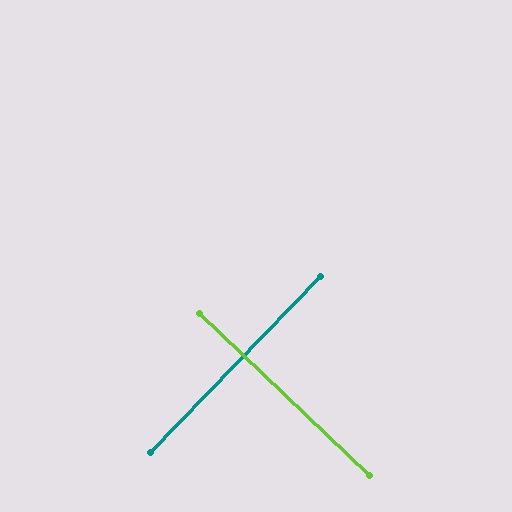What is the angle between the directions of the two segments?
Approximately 89 degrees.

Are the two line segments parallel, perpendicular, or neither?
Perpendicular — they meet at approximately 89°.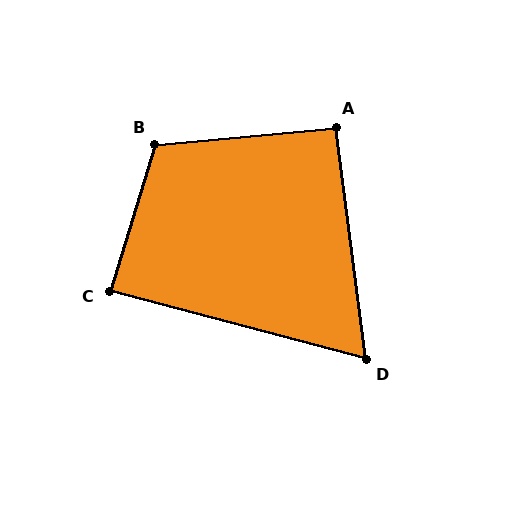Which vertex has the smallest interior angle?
D, at approximately 68 degrees.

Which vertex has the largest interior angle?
B, at approximately 112 degrees.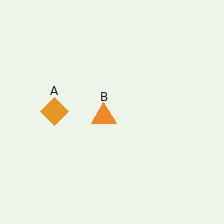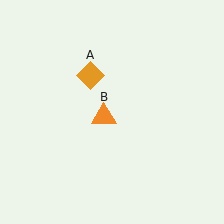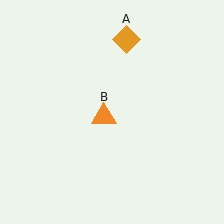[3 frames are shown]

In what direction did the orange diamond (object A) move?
The orange diamond (object A) moved up and to the right.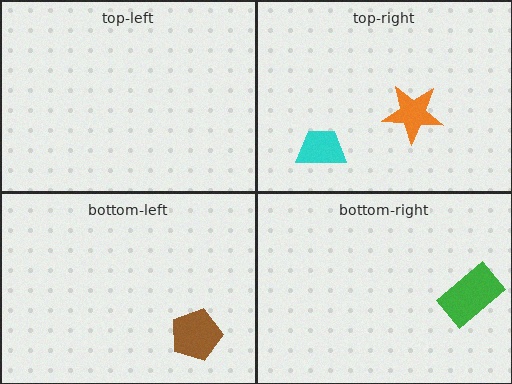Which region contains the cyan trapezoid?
The top-right region.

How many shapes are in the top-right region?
2.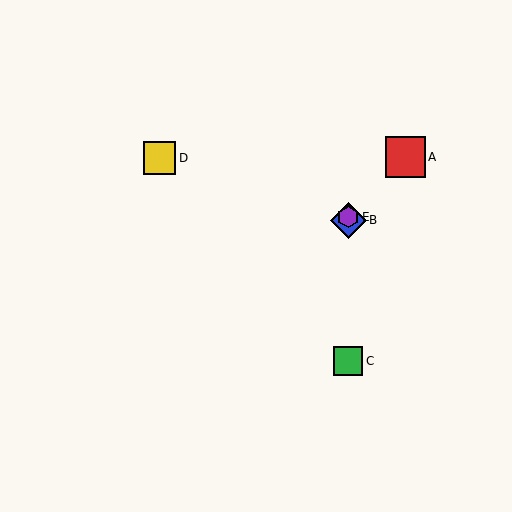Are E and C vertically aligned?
Yes, both are at x≈348.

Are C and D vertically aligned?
No, C is at x≈348 and D is at x≈159.